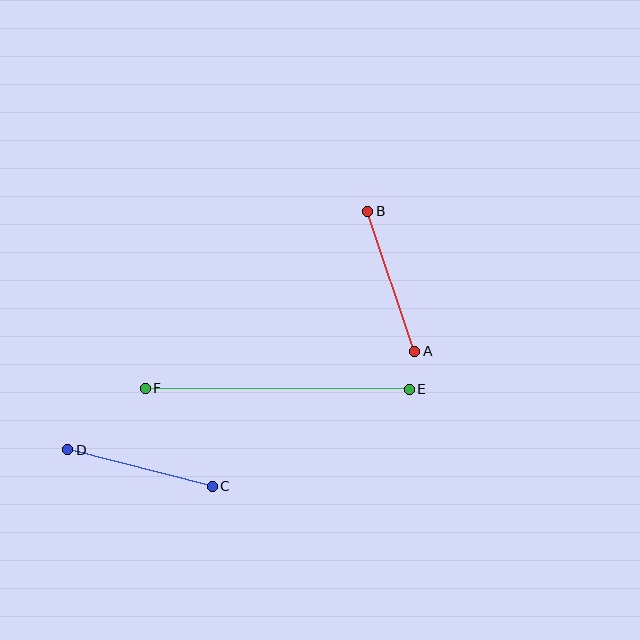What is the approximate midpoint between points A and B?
The midpoint is at approximately (391, 281) pixels.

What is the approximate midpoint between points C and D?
The midpoint is at approximately (140, 468) pixels.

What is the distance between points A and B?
The distance is approximately 147 pixels.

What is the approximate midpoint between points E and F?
The midpoint is at approximately (277, 389) pixels.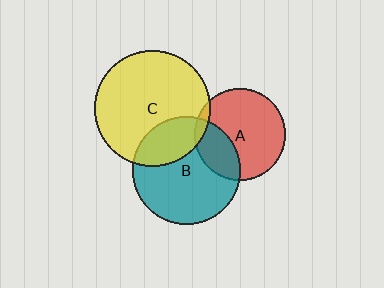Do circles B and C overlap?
Yes.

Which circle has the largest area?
Circle C (yellow).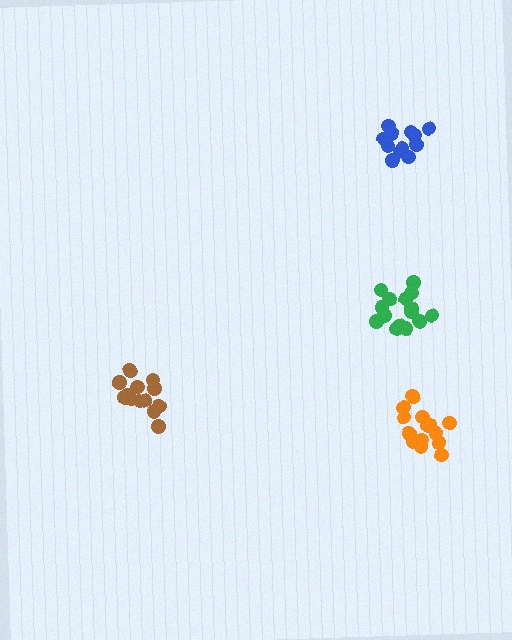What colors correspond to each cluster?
The clusters are colored: orange, blue, green, brown.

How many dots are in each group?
Group 1: 14 dots, Group 2: 12 dots, Group 3: 16 dots, Group 4: 13 dots (55 total).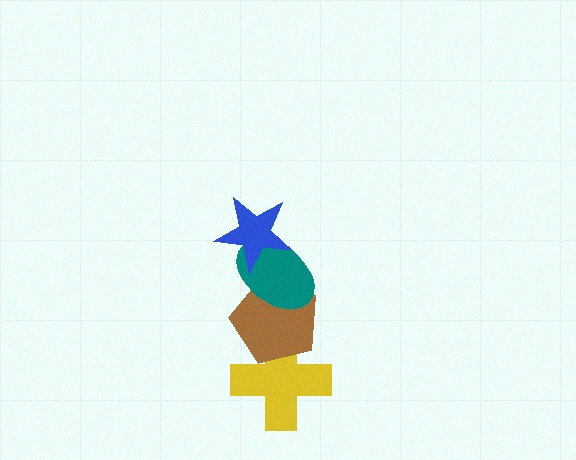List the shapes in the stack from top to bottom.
From top to bottom: the blue star, the teal ellipse, the brown pentagon, the yellow cross.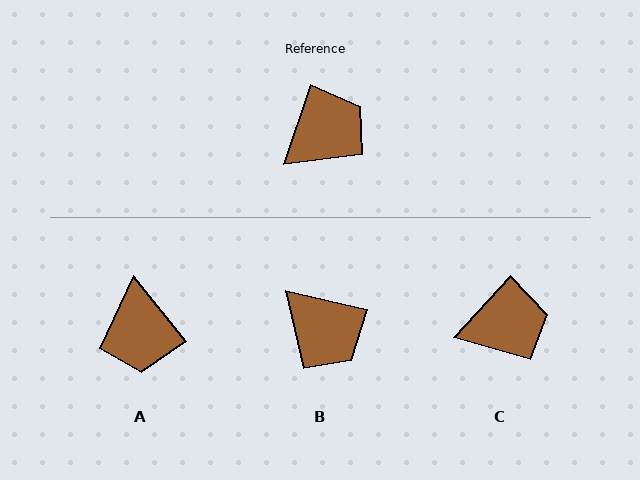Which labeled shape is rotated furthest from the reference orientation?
A, about 122 degrees away.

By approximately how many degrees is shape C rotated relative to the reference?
Approximately 23 degrees clockwise.